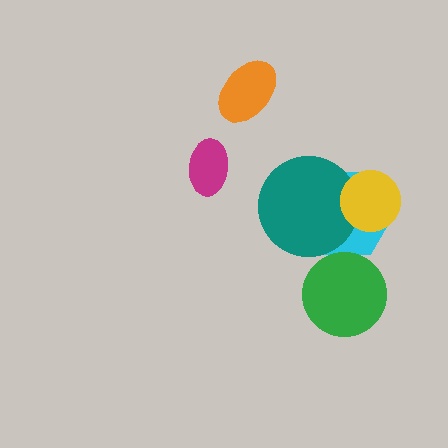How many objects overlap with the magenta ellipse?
0 objects overlap with the magenta ellipse.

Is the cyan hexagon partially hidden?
Yes, it is partially covered by another shape.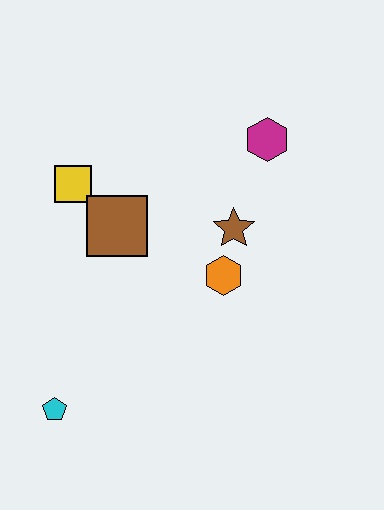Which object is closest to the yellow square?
The brown square is closest to the yellow square.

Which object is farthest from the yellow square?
The cyan pentagon is farthest from the yellow square.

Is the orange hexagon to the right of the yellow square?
Yes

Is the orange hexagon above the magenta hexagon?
No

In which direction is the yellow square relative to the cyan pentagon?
The yellow square is above the cyan pentagon.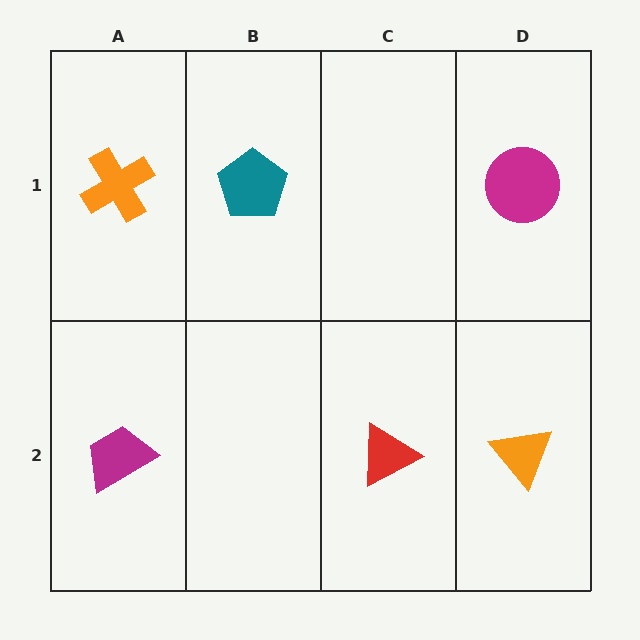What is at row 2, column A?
A magenta trapezoid.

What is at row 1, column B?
A teal pentagon.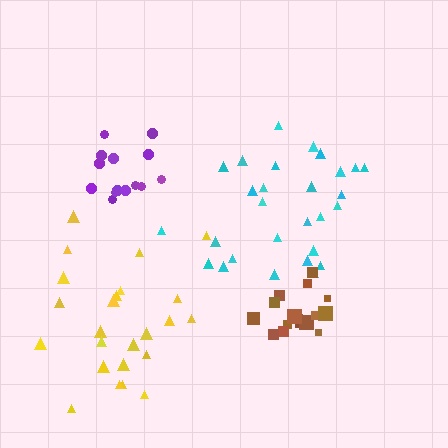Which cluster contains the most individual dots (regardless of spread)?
Cyan (28).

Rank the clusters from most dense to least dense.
brown, purple, cyan, yellow.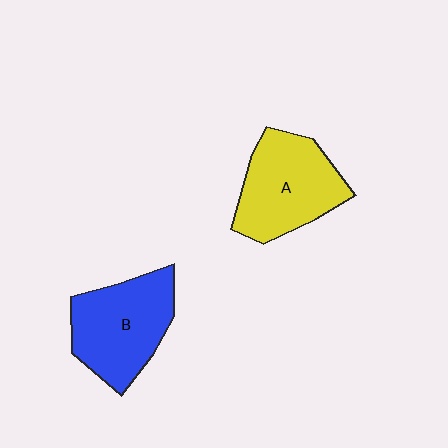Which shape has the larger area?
Shape B (blue).